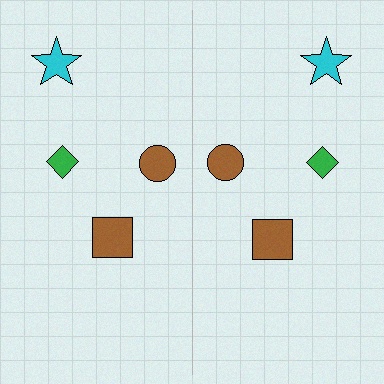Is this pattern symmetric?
Yes, this pattern has bilateral (reflection) symmetry.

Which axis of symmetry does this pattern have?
The pattern has a vertical axis of symmetry running through the center of the image.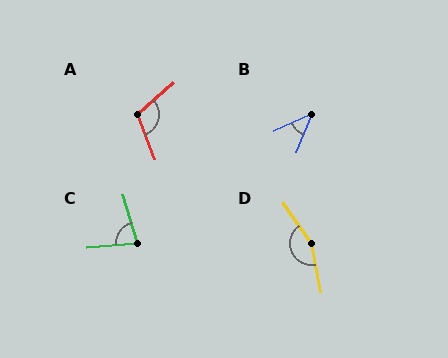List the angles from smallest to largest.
B (43°), C (78°), A (110°), D (156°).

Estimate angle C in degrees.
Approximately 78 degrees.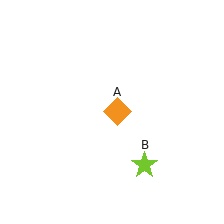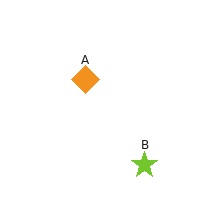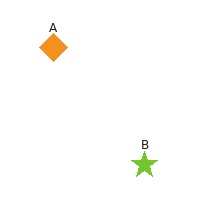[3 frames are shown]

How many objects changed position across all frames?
1 object changed position: orange diamond (object A).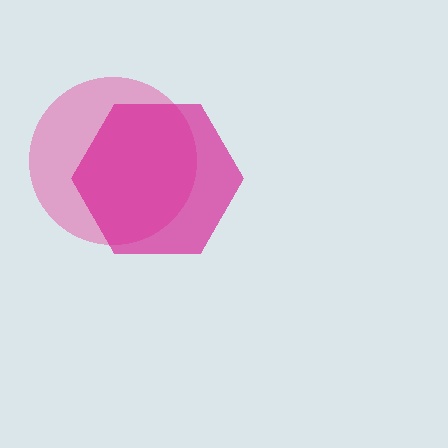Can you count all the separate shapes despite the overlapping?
Yes, there are 2 separate shapes.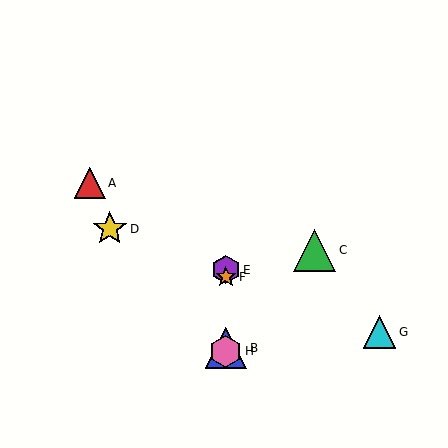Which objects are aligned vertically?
Objects B, E, F, H are aligned vertically.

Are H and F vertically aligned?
Yes, both are at x≈226.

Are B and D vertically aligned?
No, B is at x≈226 and D is at x≈110.